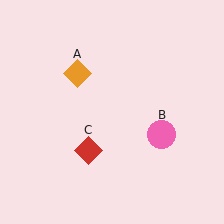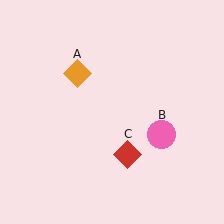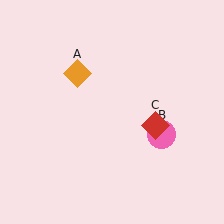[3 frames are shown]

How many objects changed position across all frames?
1 object changed position: red diamond (object C).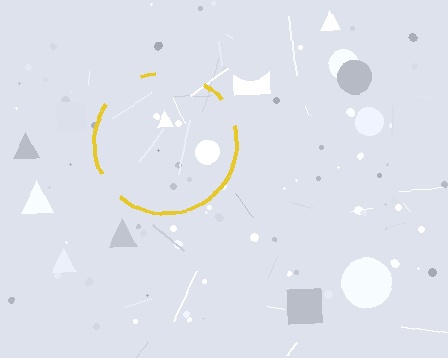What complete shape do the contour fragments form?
The contour fragments form a circle.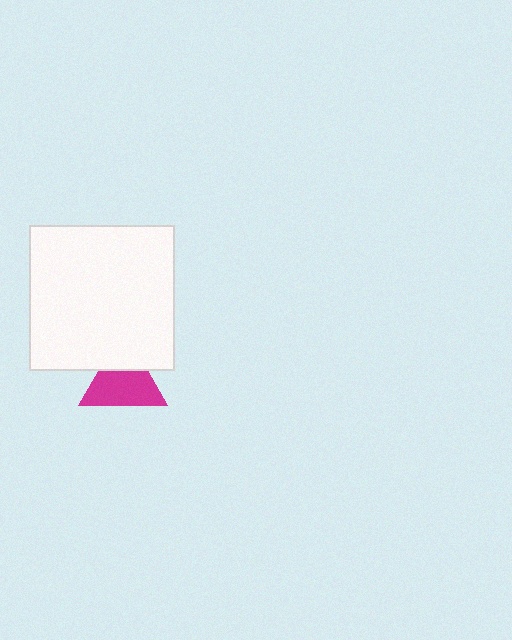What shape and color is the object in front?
The object in front is a white square.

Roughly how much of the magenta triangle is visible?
Most of it is visible (roughly 68%).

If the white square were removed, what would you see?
You would see the complete magenta triangle.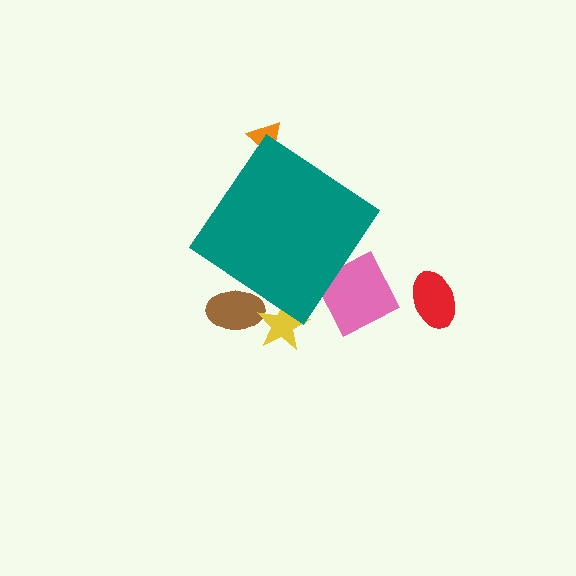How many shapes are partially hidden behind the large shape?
4 shapes are partially hidden.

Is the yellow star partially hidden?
Yes, the yellow star is partially hidden behind the teal diamond.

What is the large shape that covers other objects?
A teal diamond.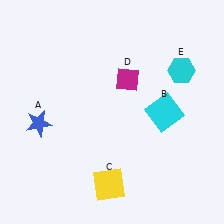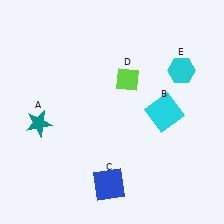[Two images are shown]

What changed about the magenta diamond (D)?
In Image 1, D is magenta. In Image 2, it changed to lime.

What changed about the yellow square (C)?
In Image 1, C is yellow. In Image 2, it changed to blue.